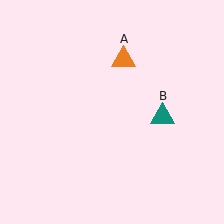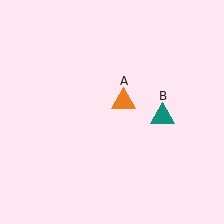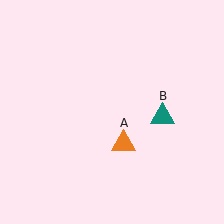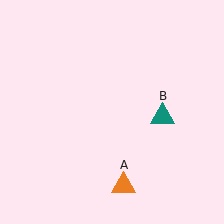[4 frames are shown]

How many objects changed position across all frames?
1 object changed position: orange triangle (object A).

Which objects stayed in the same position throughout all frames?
Teal triangle (object B) remained stationary.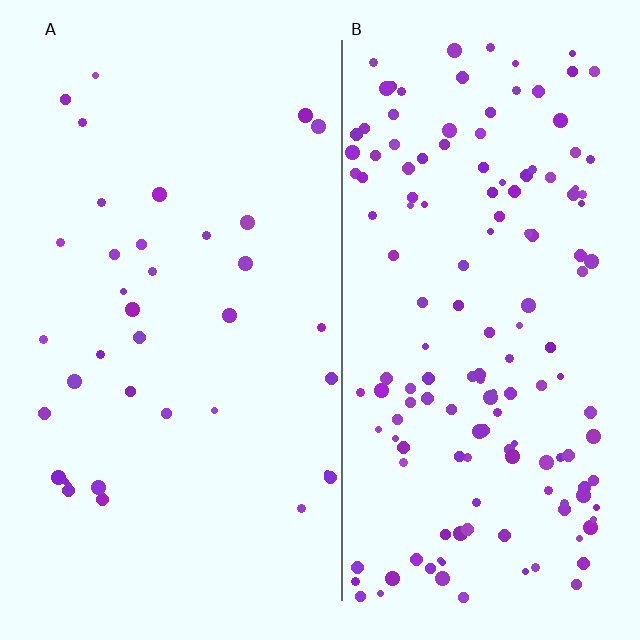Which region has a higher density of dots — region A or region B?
B (the right).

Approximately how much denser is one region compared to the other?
Approximately 4.1× — region B over region A.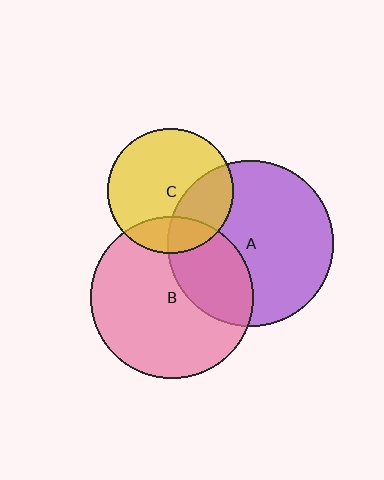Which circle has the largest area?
Circle A (purple).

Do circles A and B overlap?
Yes.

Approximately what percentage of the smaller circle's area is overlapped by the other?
Approximately 30%.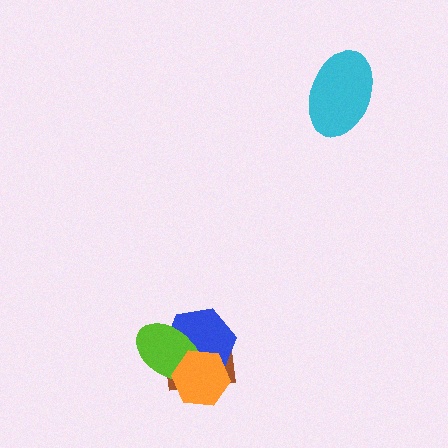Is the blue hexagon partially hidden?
Yes, it is partially covered by another shape.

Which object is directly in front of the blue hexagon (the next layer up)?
The lime ellipse is directly in front of the blue hexagon.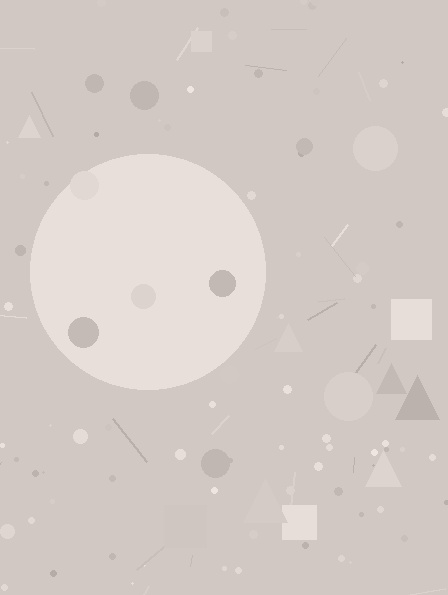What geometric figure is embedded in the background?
A circle is embedded in the background.